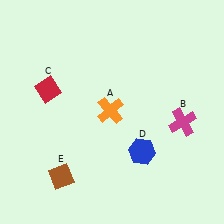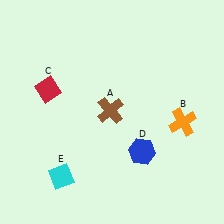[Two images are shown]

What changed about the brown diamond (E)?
In Image 1, E is brown. In Image 2, it changed to cyan.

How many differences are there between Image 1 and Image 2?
There are 3 differences between the two images.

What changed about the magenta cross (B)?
In Image 1, B is magenta. In Image 2, it changed to orange.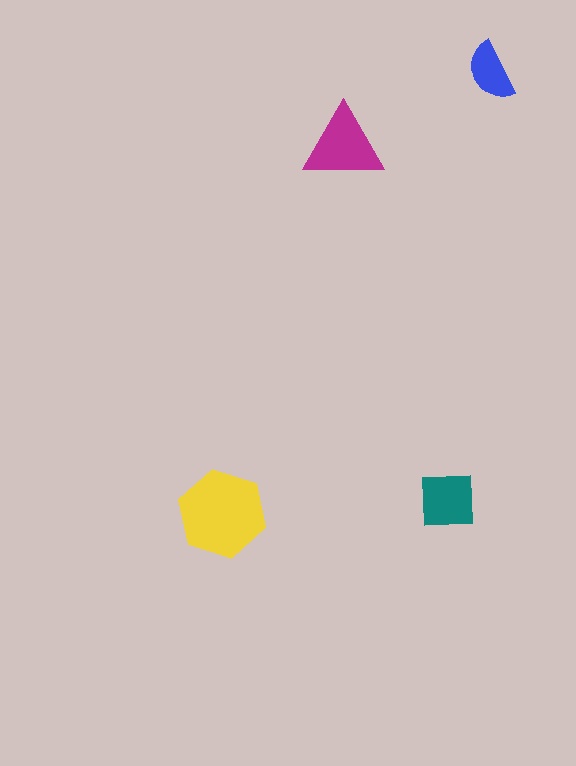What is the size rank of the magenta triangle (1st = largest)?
2nd.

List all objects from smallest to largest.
The blue semicircle, the teal square, the magenta triangle, the yellow hexagon.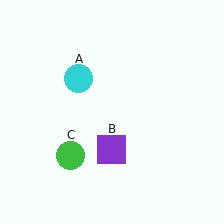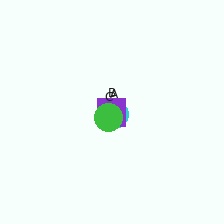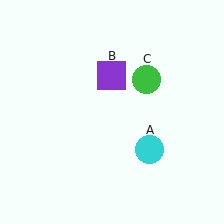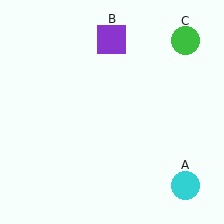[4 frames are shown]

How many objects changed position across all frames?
3 objects changed position: cyan circle (object A), purple square (object B), green circle (object C).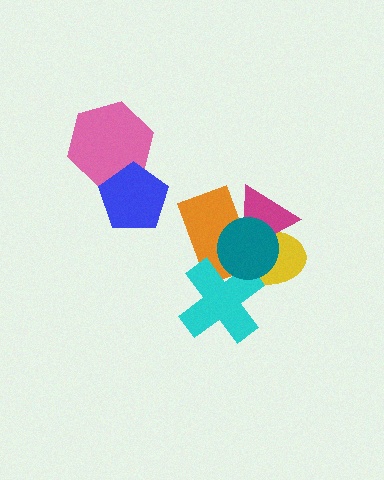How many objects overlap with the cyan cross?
3 objects overlap with the cyan cross.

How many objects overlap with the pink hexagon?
1 object overlaps with the pink hexagon.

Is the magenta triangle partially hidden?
Yes, it is partially covered by another shape.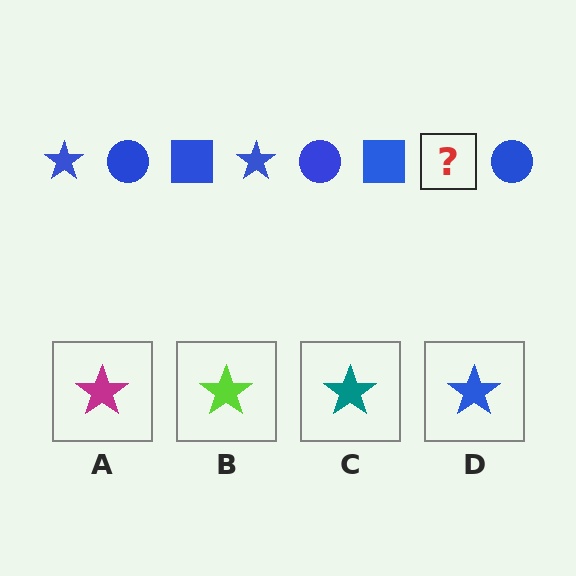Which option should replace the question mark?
Option D.